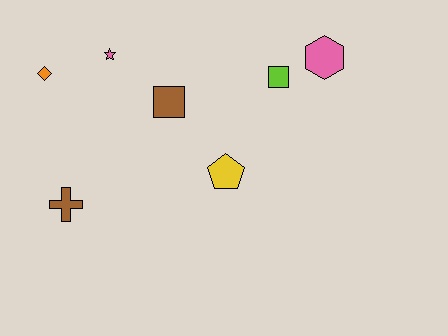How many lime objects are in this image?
There is 1 lime object.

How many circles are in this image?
There are no circles.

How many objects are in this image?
There are 7 objects.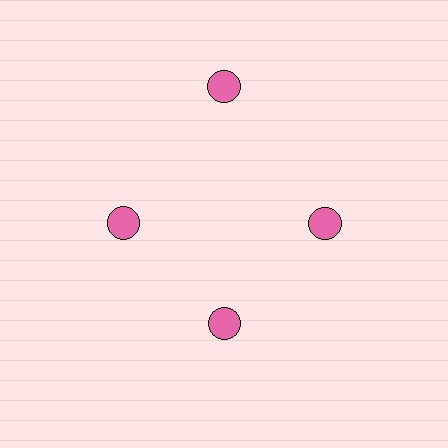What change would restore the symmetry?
The symmetry would be restored by moving it inward, back onto the ring so that all 4 circles sit at equal angles and equal distance from the center.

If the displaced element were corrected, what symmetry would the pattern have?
It would have 4-fold rotational symmetry — the pattern would map onto itself every 90 degrees.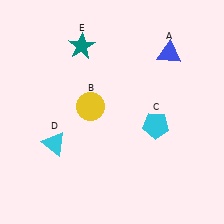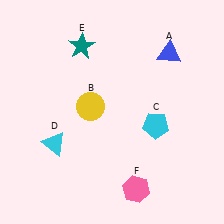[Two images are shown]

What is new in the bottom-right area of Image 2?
A pink hexagon (F) was added in the bottom-right area of Image 2.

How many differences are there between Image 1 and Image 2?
There is 1 difference between the two images.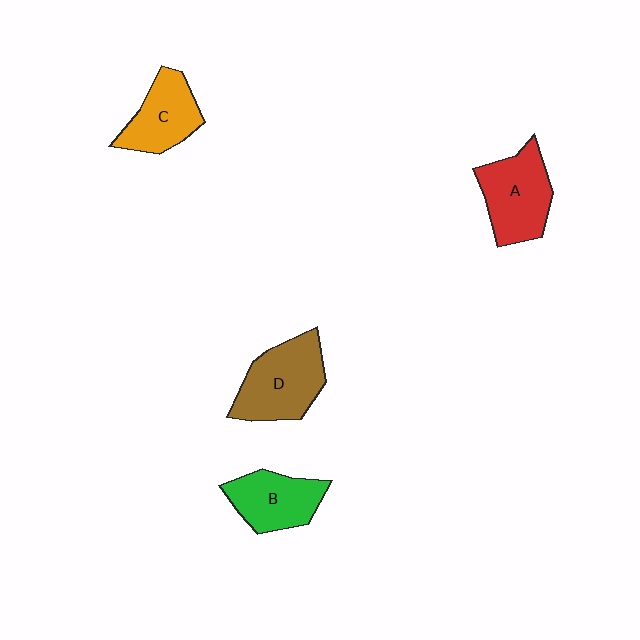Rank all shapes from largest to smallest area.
From largest to smallest: D (brown), A (red), B (green), C (orange).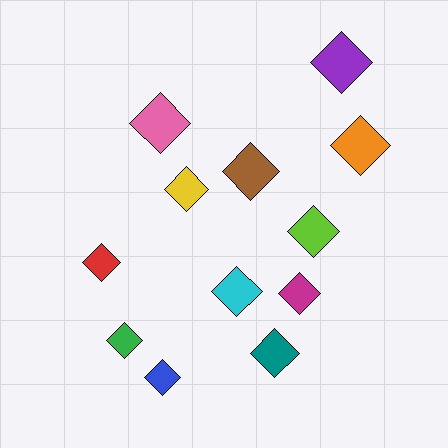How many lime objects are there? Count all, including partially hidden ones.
There is 1 lime object.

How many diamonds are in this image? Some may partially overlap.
There are 12 diamonds.